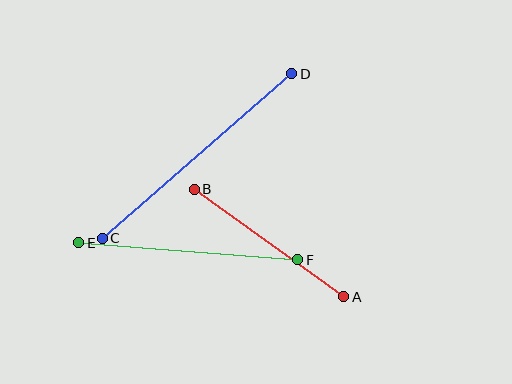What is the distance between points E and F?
The distance is approximately 220 pixels.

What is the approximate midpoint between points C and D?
The midpoint is at approximately (197, 156) pixels.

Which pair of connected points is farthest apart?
Points C and D are farthest apart.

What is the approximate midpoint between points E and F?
The midpoint is at approximately (188, 251) pixels.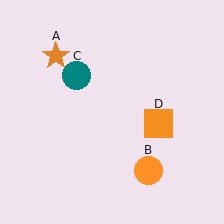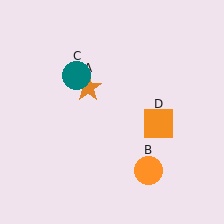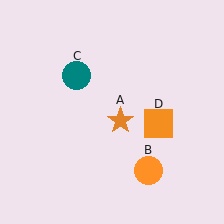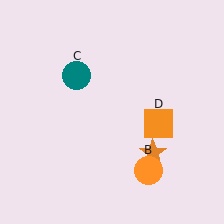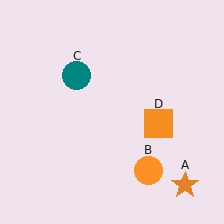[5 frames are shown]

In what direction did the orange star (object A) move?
The orange star (object A) moved down and to the right.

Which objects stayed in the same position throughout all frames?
Orange circle (object B) and teal circle (object C) and orange square (object D) remained stationary.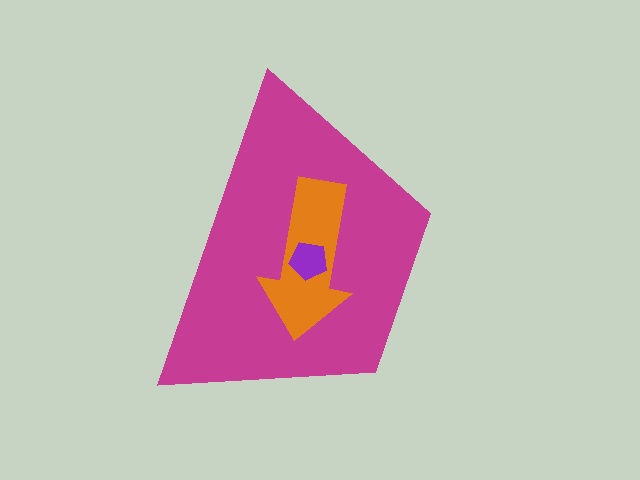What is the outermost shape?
The magenta trapezoid.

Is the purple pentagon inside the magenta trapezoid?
Yes.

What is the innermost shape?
The purple pentagon.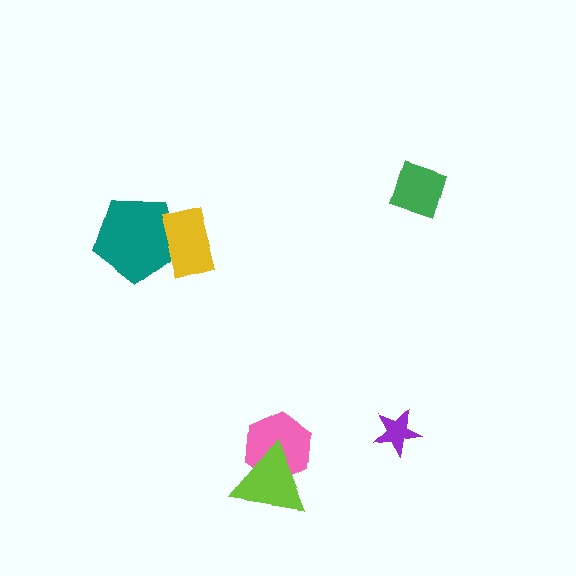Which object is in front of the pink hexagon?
The lime triangle is in front of the pink hexagon.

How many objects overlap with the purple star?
0 objects overlap with the purple star.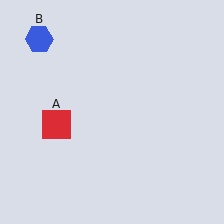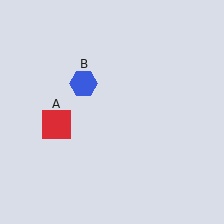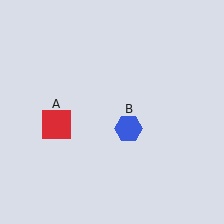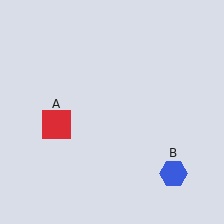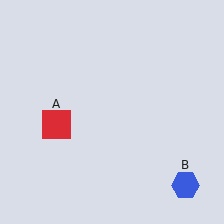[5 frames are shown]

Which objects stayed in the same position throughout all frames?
Red square (object A) remained stationary.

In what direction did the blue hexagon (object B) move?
The blue hexagon (object B) moved down and to the right.